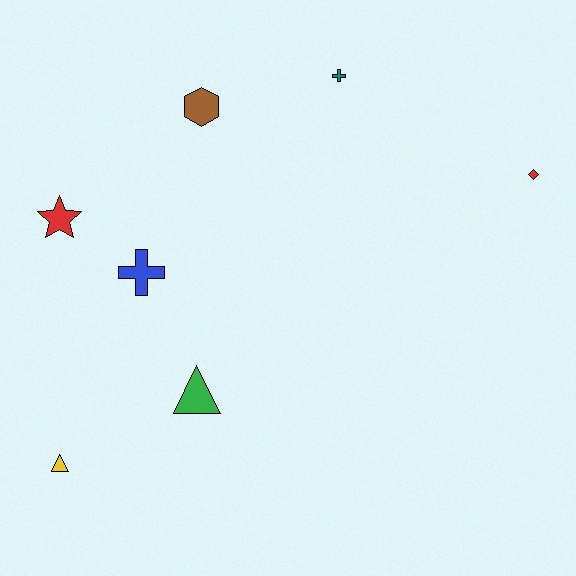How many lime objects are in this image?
There are no lime objects.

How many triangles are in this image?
There are 2 triangles.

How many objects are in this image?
There are 7 objects.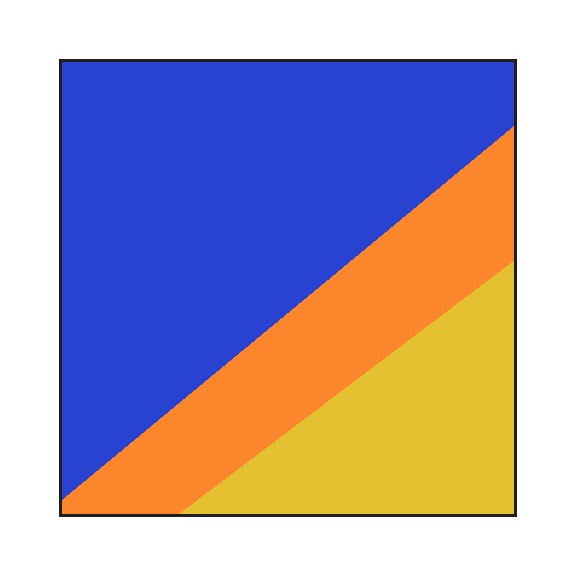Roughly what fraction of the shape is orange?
Orange covers around 25% of the shape.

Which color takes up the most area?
Blue, at roughly 55%.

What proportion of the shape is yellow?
Yellow takes up less than a quarter of the shape.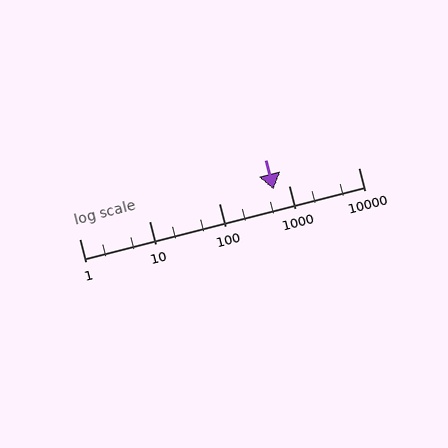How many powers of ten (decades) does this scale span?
The scale spans 4 decades, from 1 to 10000.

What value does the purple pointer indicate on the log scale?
The pointer indicates approximately 610.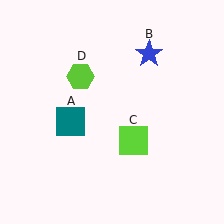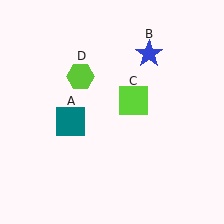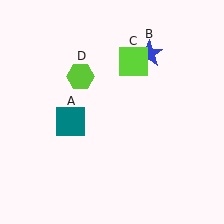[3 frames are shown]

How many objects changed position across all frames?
1 object changed position: lime square (object C).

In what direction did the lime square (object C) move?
The lime square (object C) moved up.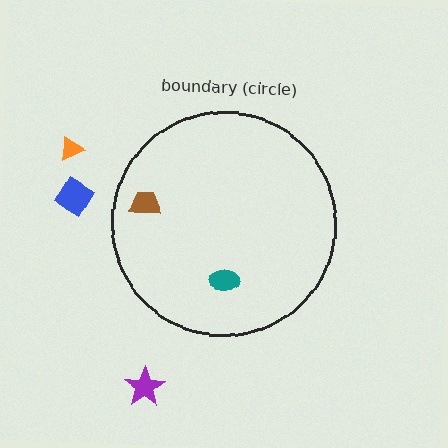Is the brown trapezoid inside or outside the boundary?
Inside.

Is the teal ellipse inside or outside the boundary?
Inside.